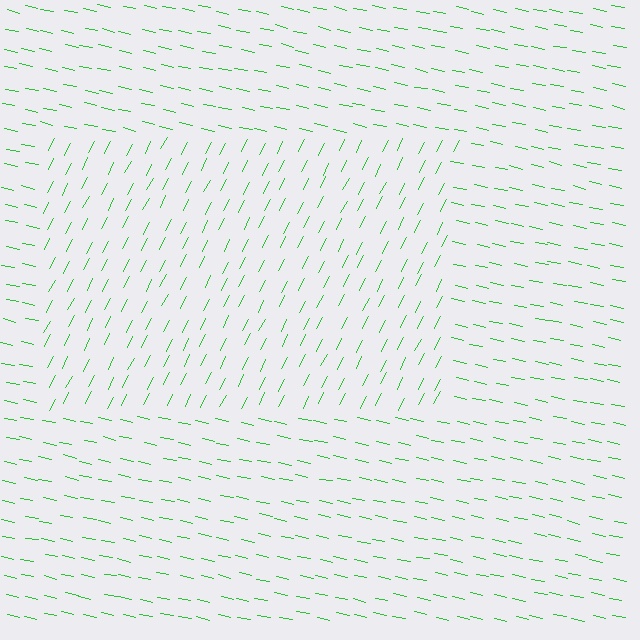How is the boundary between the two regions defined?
The boundary is defined purely by a change in line orientation (approximately 75 degrees difference). All lines are the same color and thickness.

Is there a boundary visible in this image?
Yes, there is a texture boundary formed by a change in line orientation.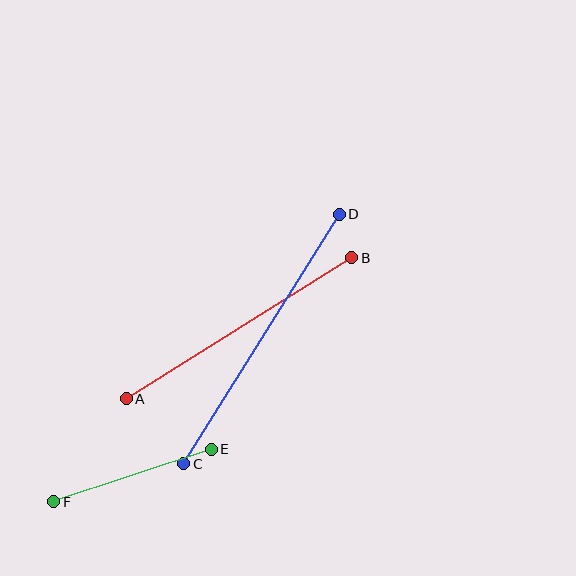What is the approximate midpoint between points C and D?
The midpoint is at approximately (261, 339) pixels.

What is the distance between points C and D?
The distance is approximately 294 pixels.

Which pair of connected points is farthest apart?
Points C and D are farthest apart.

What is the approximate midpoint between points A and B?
The midpoint is at approximately (239, 328) pixels.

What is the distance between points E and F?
The distance is approximately 166 pixels.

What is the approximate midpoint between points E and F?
The midpoint is at approximately (133, 475) pixels.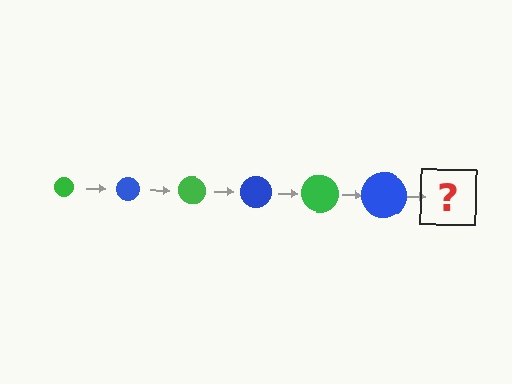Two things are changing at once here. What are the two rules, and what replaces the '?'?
The two rules are that the circle grows larger each step and the color cycles through green and blue. The '?' should be a green circle, larger than the previous one.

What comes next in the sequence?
The next element should be a green circle, larger than the previous one.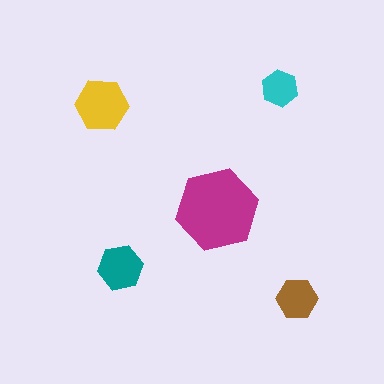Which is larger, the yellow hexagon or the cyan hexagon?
The yellow one.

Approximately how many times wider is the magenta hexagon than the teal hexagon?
About 2 times wider.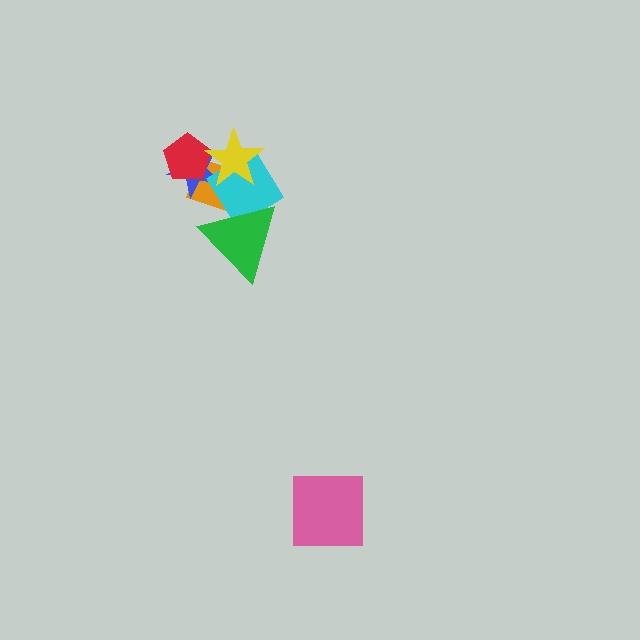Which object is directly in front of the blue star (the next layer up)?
The red pentagon is directly in front of the blue star.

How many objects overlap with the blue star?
3 objects overlap with the blue star.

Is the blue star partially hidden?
Yes, it is partially covered by another shape.